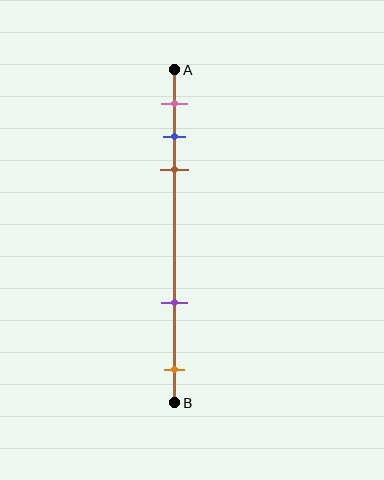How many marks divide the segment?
There are 5 marks dividing the segment.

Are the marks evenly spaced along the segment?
No, the marks are not evenly spaced.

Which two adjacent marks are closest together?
The blue and brown marks are the closest adjacent pair.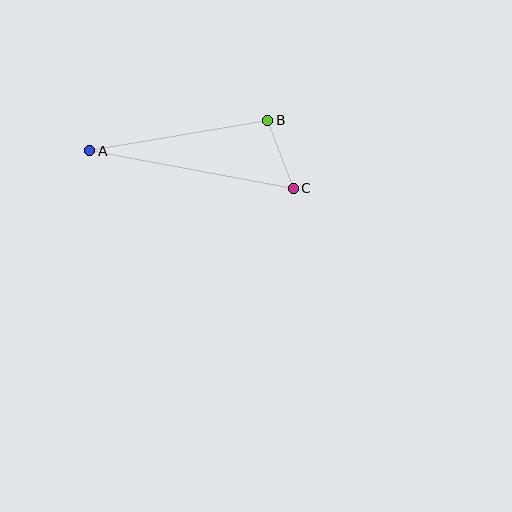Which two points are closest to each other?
Points B and C are closest to each other.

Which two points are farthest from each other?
Points A and C are farthest from each other.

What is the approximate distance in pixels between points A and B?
The distance between A and B is approximately 181 pixels.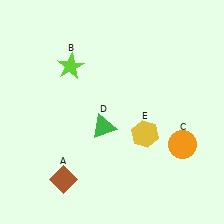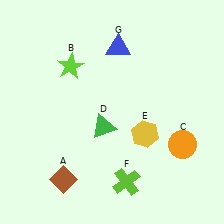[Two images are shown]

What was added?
A lime cross (F), a blue triangle (G) were added in Image 2.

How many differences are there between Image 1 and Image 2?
There are 2 differences between the two images.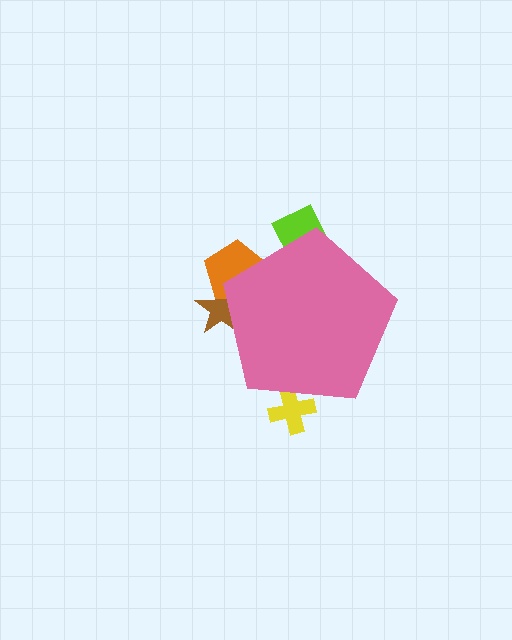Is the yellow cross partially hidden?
Yes, the yellow cross is partially hidden behind the pink pentagon.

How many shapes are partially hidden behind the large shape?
4 shapes are partially hidden.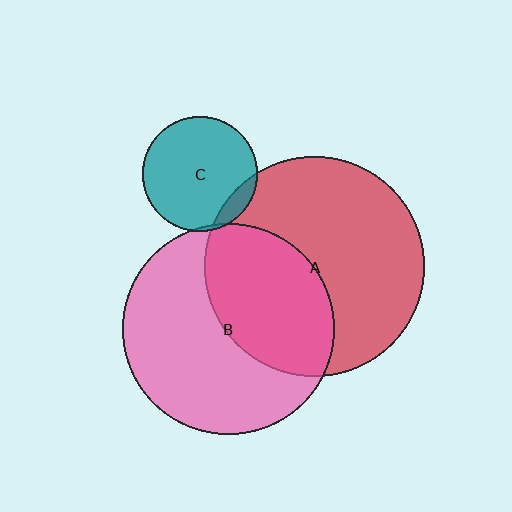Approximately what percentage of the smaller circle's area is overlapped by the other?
Approximately 40%.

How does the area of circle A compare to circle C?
Approximately 3.6 times.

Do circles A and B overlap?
Yes.